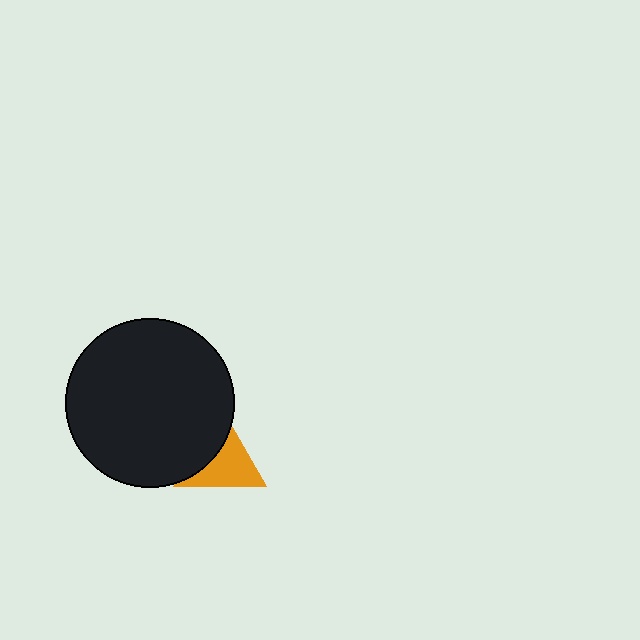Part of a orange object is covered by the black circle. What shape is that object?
It is a triangle.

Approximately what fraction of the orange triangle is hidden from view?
Roughly 38% of the orange triangle is hidden behind the black circle.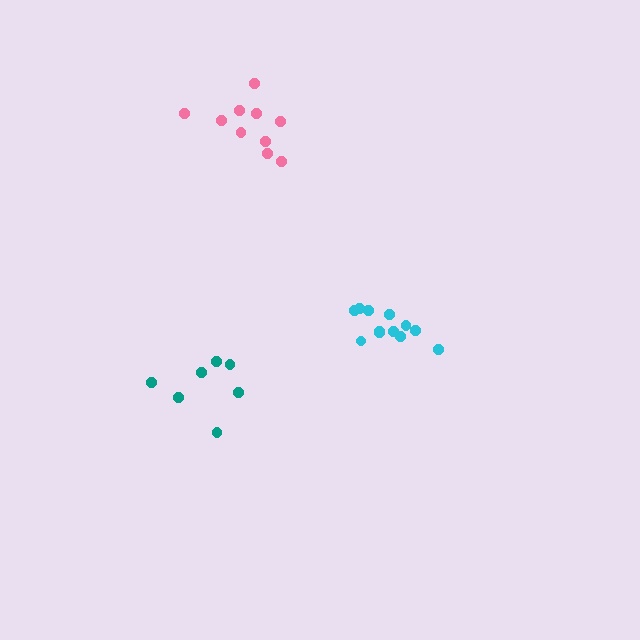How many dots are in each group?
Group 1: 10 dots, Group 2: 12 dots, Group 3: 7 dots (29 total).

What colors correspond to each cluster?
The clusters are colored: pink, cyan, teal.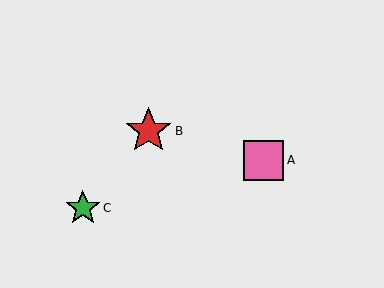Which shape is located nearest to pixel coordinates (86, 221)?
The green star (labeled C) at (83, 208) is nearest to that location.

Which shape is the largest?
The red star (labeled B) is the largest.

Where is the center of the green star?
The center of the green star is at (83, 208).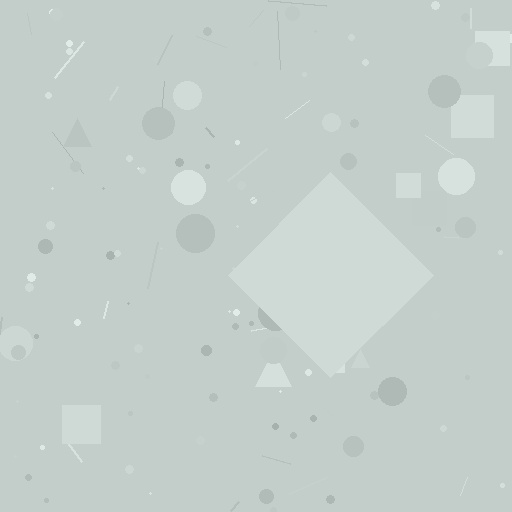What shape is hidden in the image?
A diamond is hidden in the image.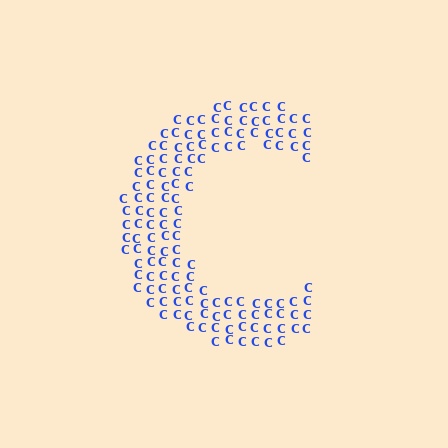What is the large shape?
The large shape is the letter C.